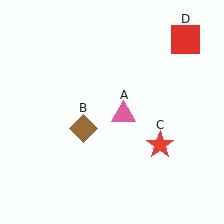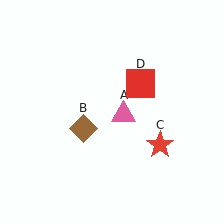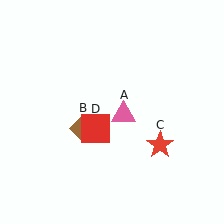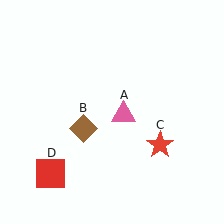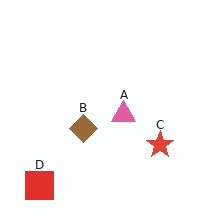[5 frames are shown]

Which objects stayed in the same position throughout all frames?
Pink triangle (object A) and brown diamond (object B) and red star (object C) remained stationary.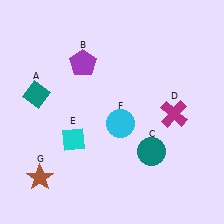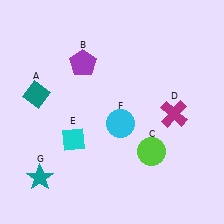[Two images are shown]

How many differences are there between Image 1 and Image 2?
There are 2 differences between the two images.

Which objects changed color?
C changed from teal to lime. G changed from brown to teal.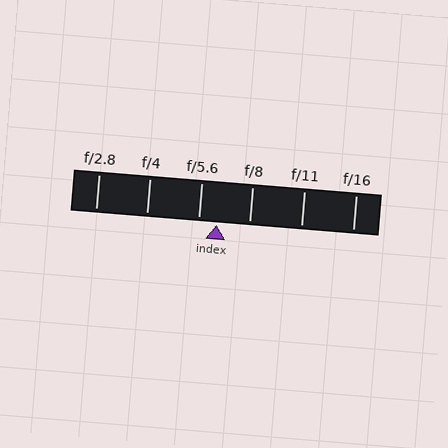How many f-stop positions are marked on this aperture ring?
There are 6 f-stop positions marked.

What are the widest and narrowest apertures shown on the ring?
The widest aperture shown is f/2.8 and the narrowest is f/16.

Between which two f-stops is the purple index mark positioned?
The index mark is between f/5.6 and f/8.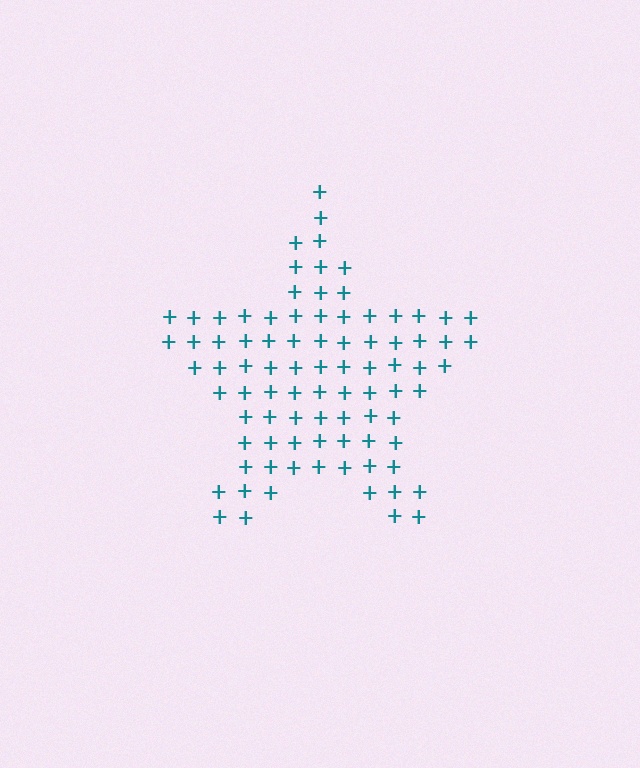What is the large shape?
The large shape is a star.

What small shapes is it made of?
It is made of small plus signs.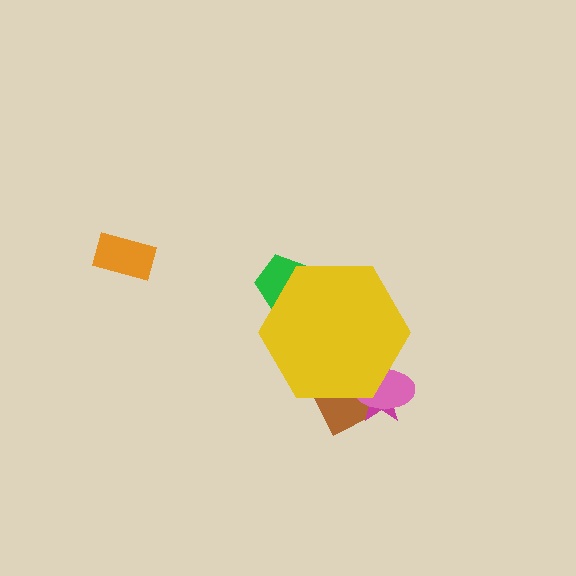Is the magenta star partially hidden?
Yes, the magenta star is partially hidden behind the yellow hexagon.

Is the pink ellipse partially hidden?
Yes, the pink ellipse is partially hidden behind the yellow hexagon.